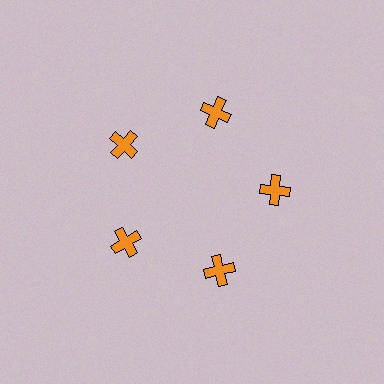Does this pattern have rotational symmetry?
Yes, this pattern has 5-fold rotational symmetry. It looks the same after rotating 72 degrees around the center.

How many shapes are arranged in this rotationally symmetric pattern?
There are 5 shapes, arranged in 5 groups of 1.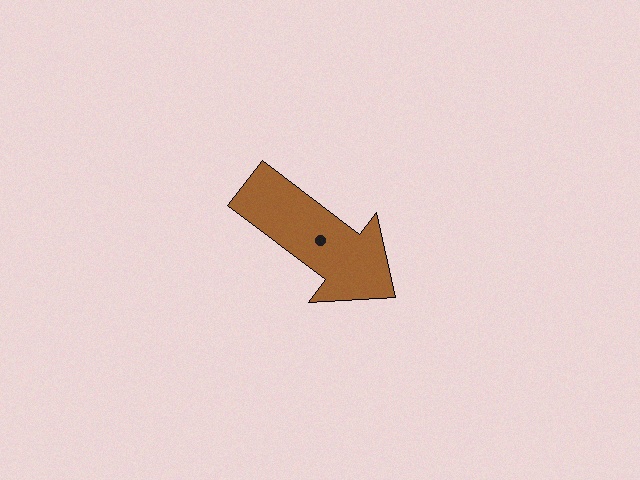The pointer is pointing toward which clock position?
Roughly 4 o'clock.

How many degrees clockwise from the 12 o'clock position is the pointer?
Approximately 127 degrees.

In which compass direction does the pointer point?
Southeast.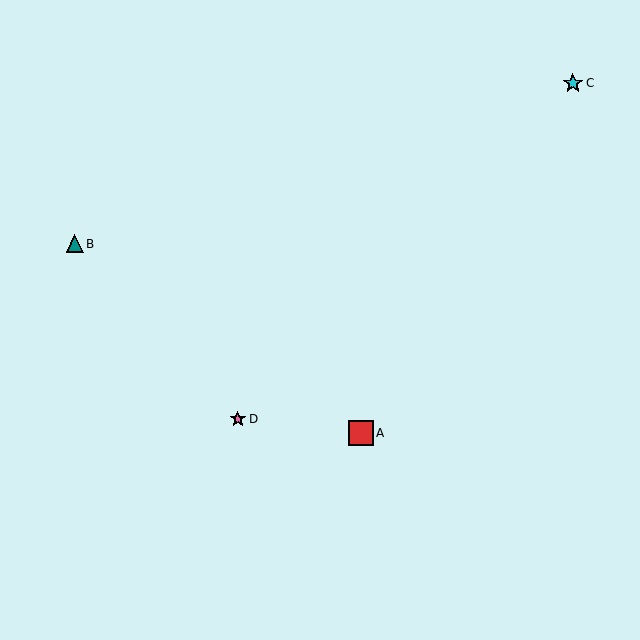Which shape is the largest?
The red square (labeled A) is the largest.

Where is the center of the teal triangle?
The center of the teal triangle is at (75, 244).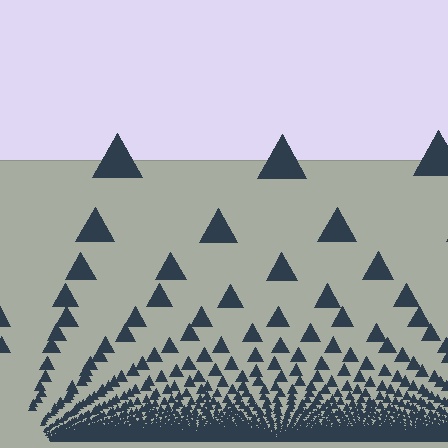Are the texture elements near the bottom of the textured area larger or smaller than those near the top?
Smaller. The gradient is inverted — elements near the bottom are smaller and denser.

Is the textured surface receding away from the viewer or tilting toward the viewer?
The surface appears to tilt toward the viewer. Texture elements get larger and sparser toward the top.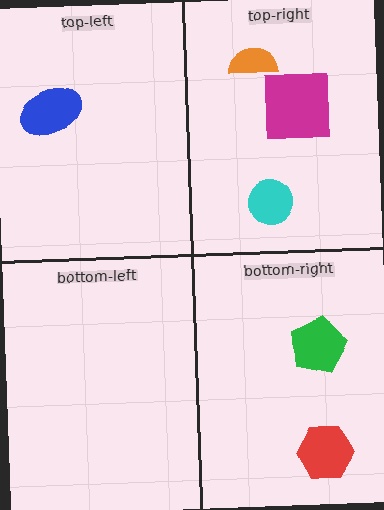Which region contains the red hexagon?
The bottom-right region.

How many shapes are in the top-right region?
3.